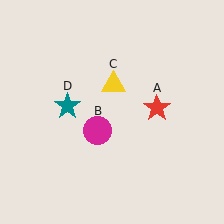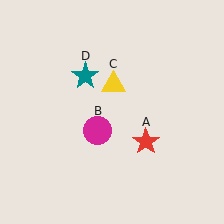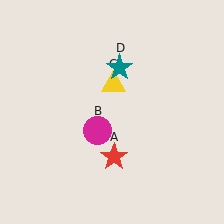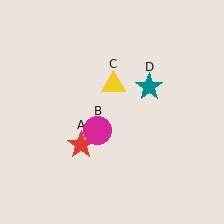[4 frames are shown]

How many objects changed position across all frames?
2 objects changed position: red star (object A), teal star (object D).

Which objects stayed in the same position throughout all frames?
Magenta circle (object B) and yellow triangle (object C) remained stationary.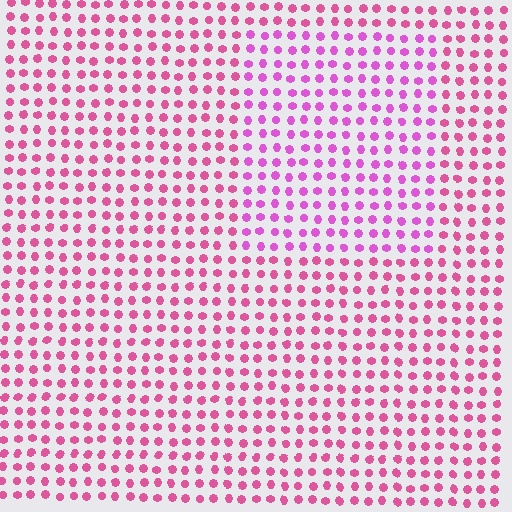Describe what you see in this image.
The image is filled with small pink elements in a uniform arrangement. A rectangle-shaped region is visible where the elements are tinted to a slightly different hue, forming a subtle color boundary.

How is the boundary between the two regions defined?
The boundary is defined purely by a slight shift in hue (about 25 degrees). Spacing, size, and orientation are identical on both sides.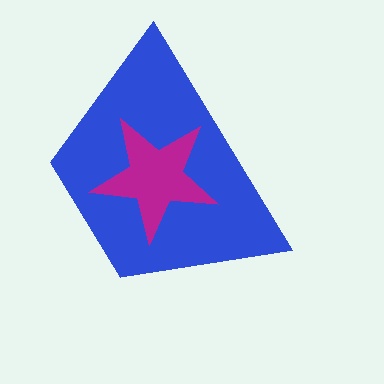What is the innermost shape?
The magenta star.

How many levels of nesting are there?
2.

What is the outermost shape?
The blue trapezoid.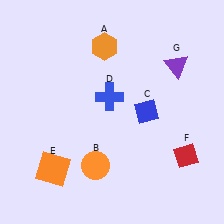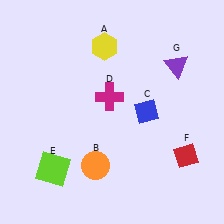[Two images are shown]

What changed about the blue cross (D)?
In Image 1, D is blue. In Image 2, it changed to magenta.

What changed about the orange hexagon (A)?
In Image 1, A is orange. In Image 2, it changed to yellow.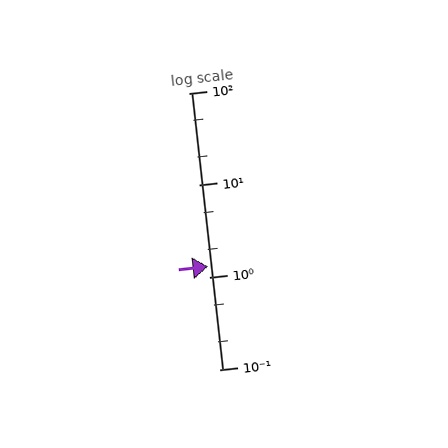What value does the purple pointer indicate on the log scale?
The pointer indicates approximately 1.3.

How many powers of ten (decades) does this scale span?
The scale spans 3 decades, from 0.1 to 100.